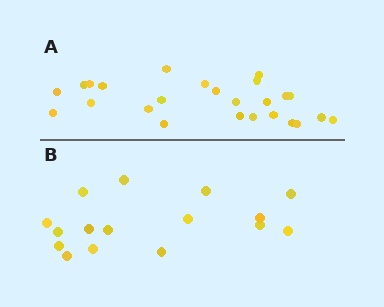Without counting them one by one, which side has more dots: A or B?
Region A (the top region) has more dots.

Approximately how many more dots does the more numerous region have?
Region A has roughly 8 or so more dots than region B.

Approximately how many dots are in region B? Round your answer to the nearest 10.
About 20 dots. (The exact count is 16, which rounds to 20.)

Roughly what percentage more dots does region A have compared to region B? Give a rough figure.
About 55% more.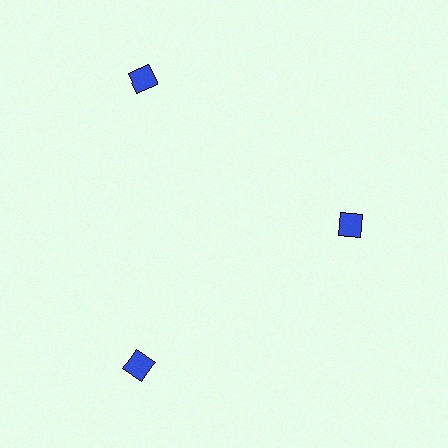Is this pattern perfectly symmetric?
No. The 3 blue squares are arranged in a ring, but one element near the 3 o'clock position is pulled inward toward the center, breaking the 3-fold rotational symmetry.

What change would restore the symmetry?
The symmetry would be restored by moving it outward, back onto the ring so that all 3 squares sit at equal angles and equal distance from the center.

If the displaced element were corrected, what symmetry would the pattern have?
It would have 3-fold rotational symmetry — the pattern would map onto itself every 120 degrees.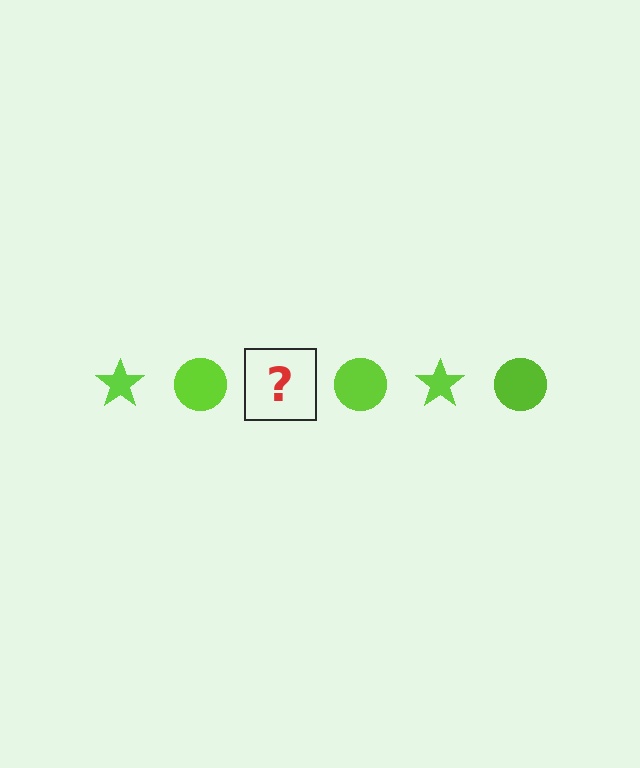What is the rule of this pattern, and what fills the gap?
The rule is that the pattern cycles through star, circle shapes in lime. The gap should be filled with a lime star.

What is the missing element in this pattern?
The missing element is a lime star.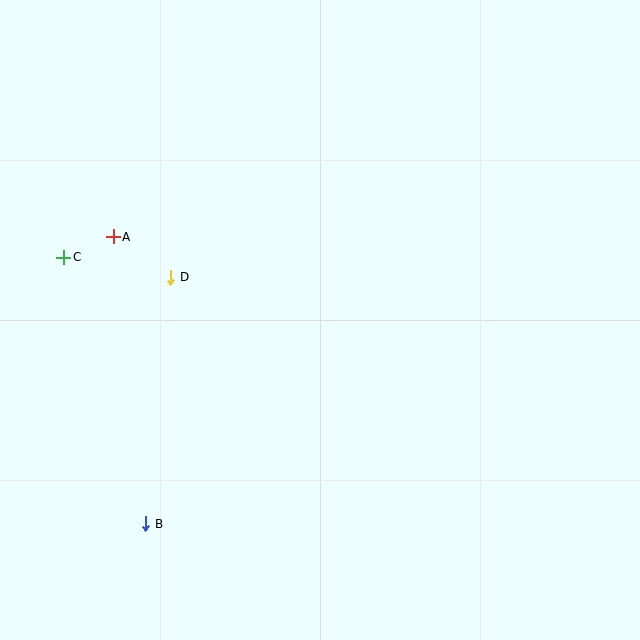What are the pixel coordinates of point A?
Point A is at (113, 237).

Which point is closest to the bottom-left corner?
Point B is closest to the bottom-left corner.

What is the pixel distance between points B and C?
The distance between B and C is 279 pixels.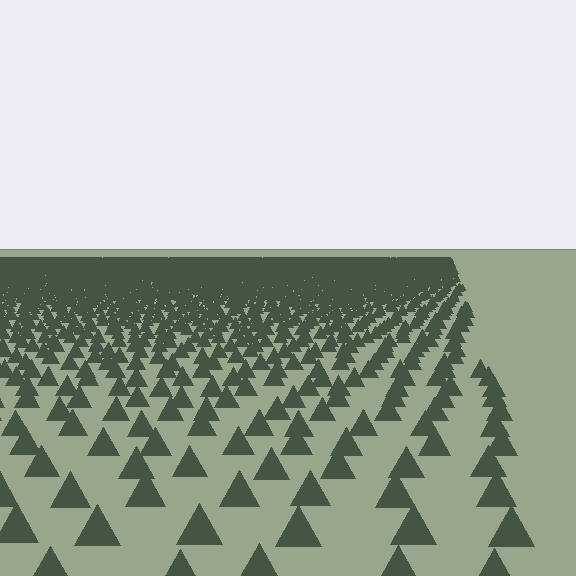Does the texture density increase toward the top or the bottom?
Density increases toward the top.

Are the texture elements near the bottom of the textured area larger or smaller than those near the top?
Larger. Near the bottom, elements are closer to the viewer and appear at a bigger on-screen size.